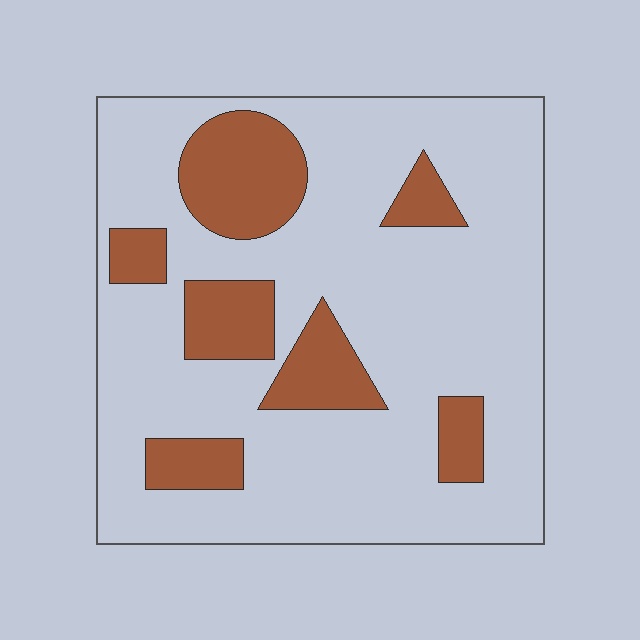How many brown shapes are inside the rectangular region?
7.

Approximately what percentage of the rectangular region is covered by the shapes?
Approximately 20%.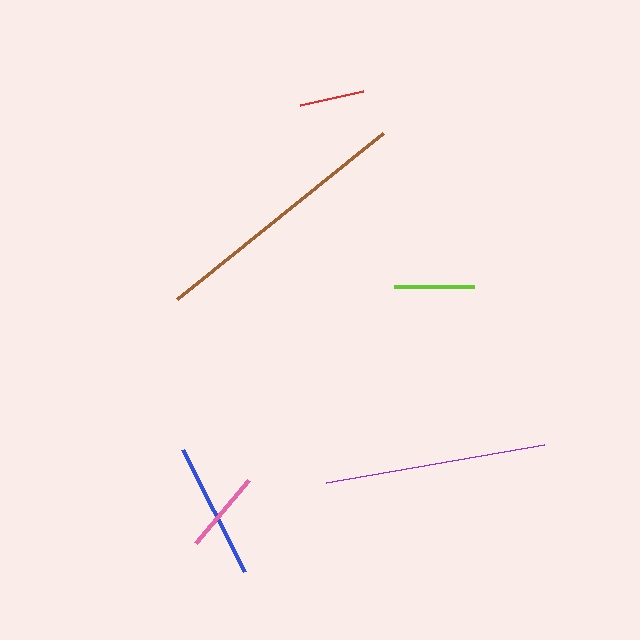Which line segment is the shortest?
The red line is the shortest at approximately 64 pixels.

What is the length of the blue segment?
The blue segment is approximately 136 pixels long.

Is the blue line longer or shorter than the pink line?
The blue line is longer than the pink line.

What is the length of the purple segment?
The purple segment is approximately 221 pixels long.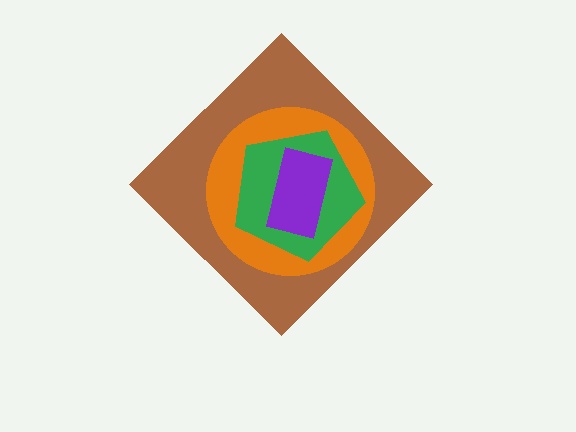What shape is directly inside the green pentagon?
The purple rectangle.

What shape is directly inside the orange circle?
The green pentagon.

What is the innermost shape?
The purple rectangle.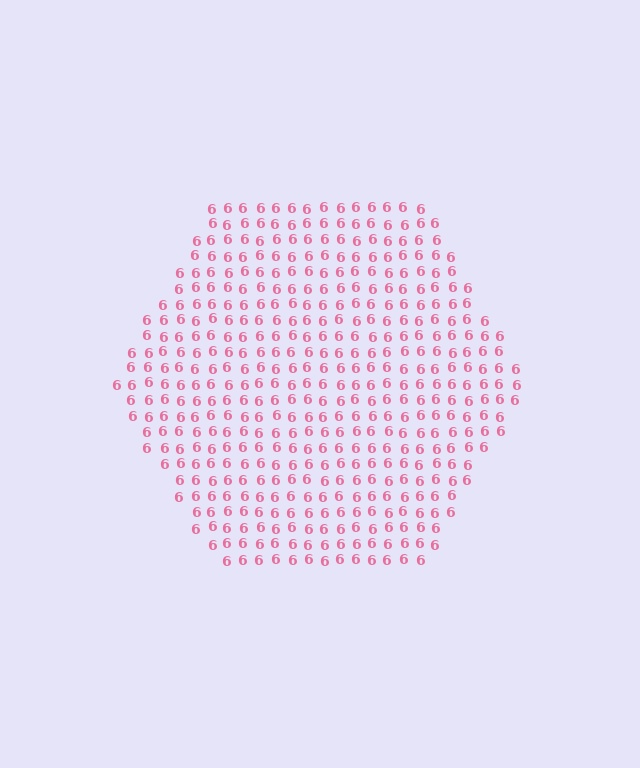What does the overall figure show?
The overall figure shows a hexagon.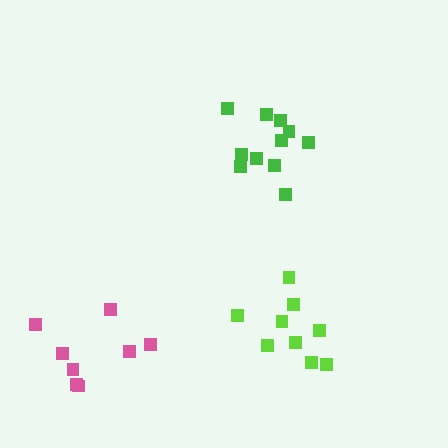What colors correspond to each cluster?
The clusters are colored: lime, pink, green.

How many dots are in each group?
Group 1: 9 dots, Group 2: 8 dots, Group 3: 11 dots (28 total).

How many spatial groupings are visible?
There are 3 spatial groupings.